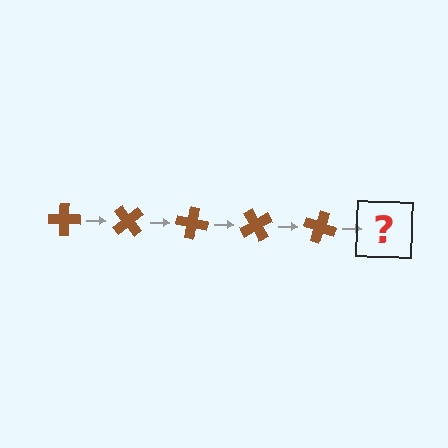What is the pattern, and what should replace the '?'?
The pattern is that the cross rotates 50 degrees each step. The '?' should be a brown cross rotated 250 degrees.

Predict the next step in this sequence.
The next step is a brown cross rotated 250 degrees.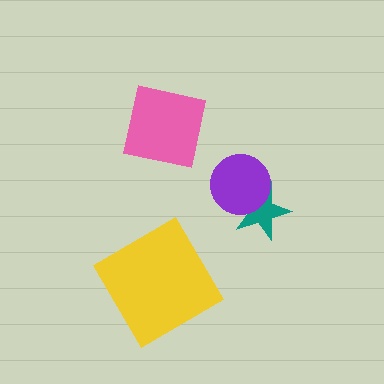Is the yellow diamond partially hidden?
No, no other shape covers it.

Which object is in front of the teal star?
The purple circle is in front of the teal star.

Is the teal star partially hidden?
Yes, it is partially covered by another shape.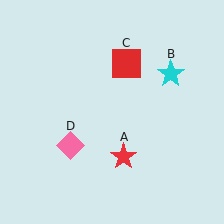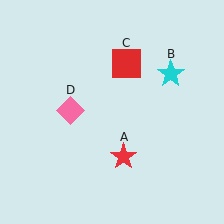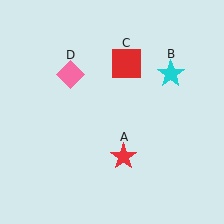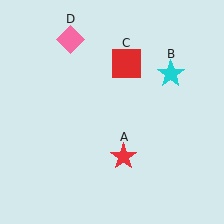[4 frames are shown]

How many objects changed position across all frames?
1 object changed position: pink diamond (object D).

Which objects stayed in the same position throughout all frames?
Red star (object A) and cyan star (object B) and red square (object C) remained stationary.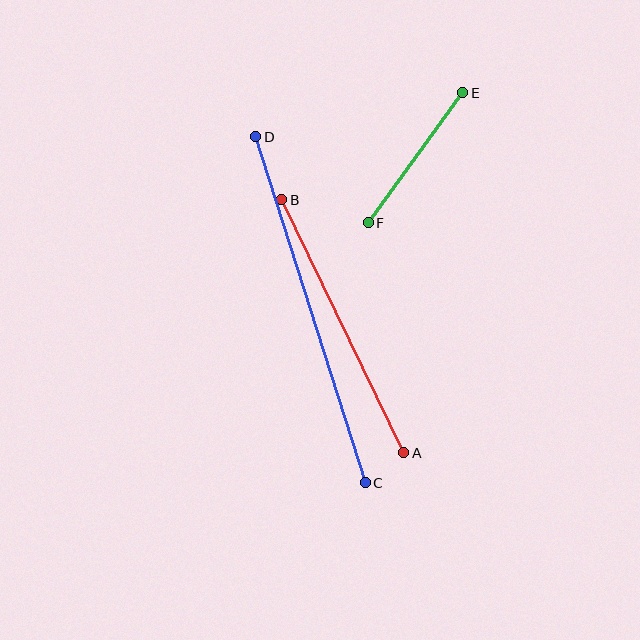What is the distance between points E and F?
The distance is approximately 161 pixels.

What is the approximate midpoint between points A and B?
The midpoint is at approximately (343, 326) pixels.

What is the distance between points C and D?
The distance is approximately 363 pixels.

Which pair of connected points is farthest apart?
Points C and D are farthest apart.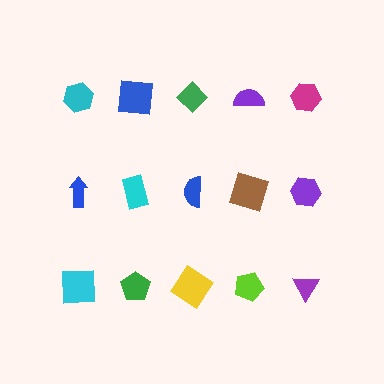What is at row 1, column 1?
A cyan hexagon.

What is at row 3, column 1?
A cyan square.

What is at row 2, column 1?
A blue arrow.